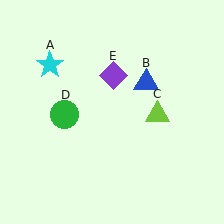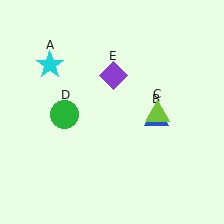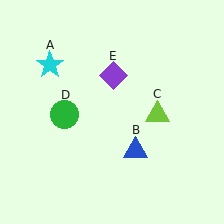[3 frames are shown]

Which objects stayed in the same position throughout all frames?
Cyan star (object A) and lime triangle (object C) and green circle (object D) and purple diamond (object E) remained stationary.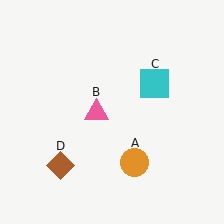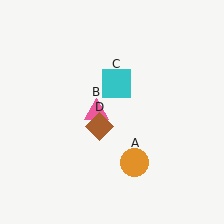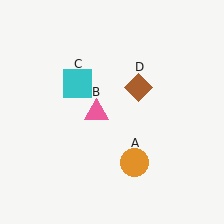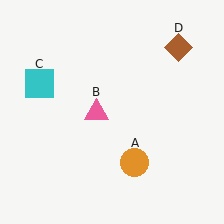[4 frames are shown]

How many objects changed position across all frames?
2 objects changed position: cyan square (object C), brown diamond (object D).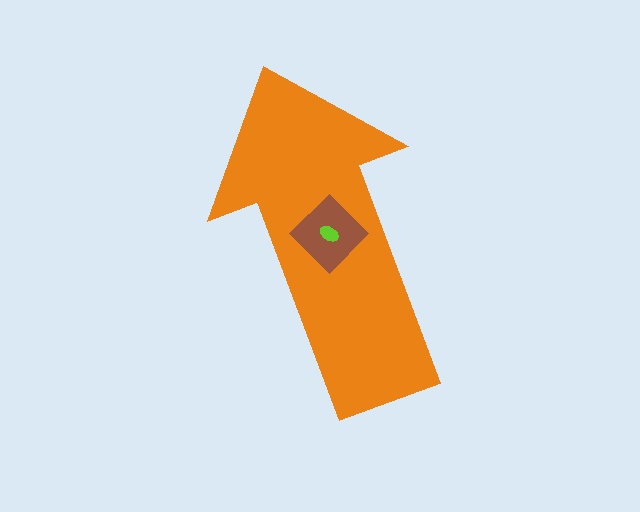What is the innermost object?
The lime ellipse.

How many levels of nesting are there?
3.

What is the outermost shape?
The orange arrow.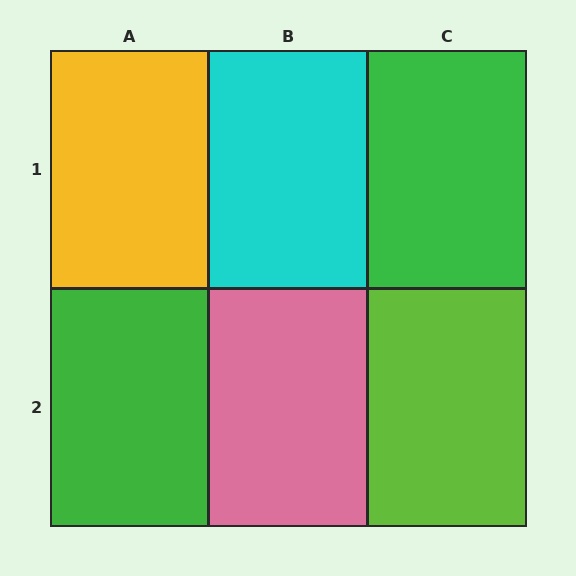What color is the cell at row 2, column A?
Green.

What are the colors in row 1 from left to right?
Yellow, cyan, green.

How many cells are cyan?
1 cell is cyan.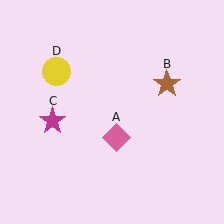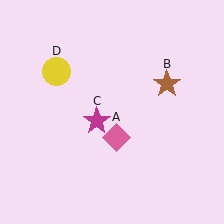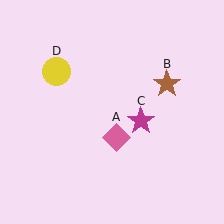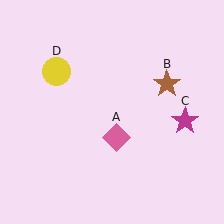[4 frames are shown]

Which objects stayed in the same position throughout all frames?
Pink diamond (object A) and brown star (object B) and yellow circle (object D) remained stationary.